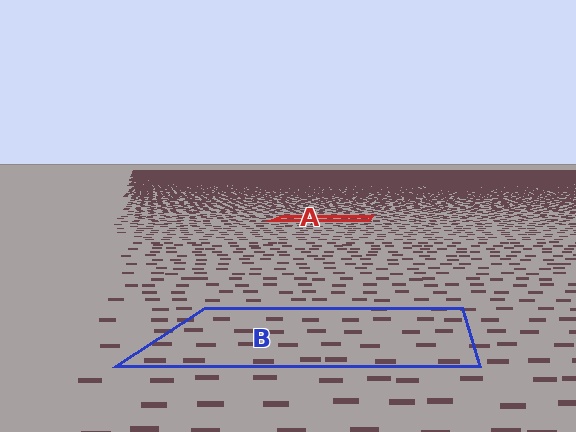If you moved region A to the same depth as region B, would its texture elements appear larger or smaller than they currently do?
They would appear larger. At a closer depth, the same texture elements are projected at a bigger on-screen size.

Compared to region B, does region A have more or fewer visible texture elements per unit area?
Region A has more texture elements per unit area — they are packed more densely because it is farther away.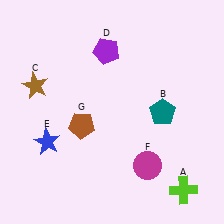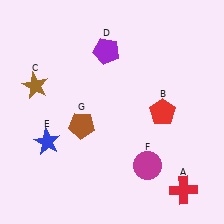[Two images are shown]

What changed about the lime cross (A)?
In Image 1, A is lime. In Image 2, it changed to red.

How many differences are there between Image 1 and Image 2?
There are 2 differences between the two images.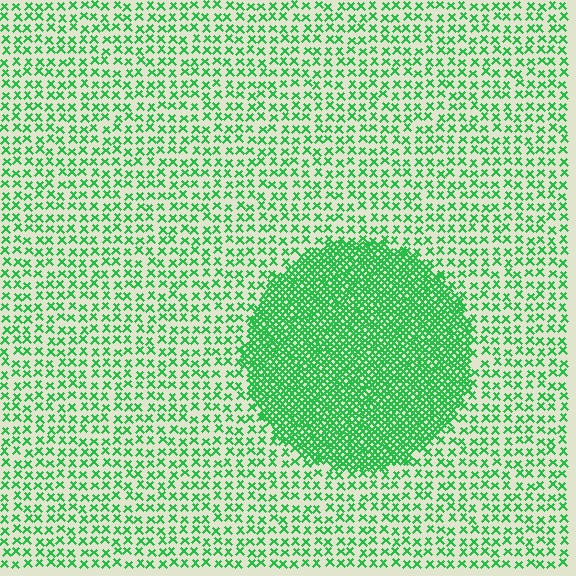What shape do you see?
I see a circle.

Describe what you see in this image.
The image contains small green elements arranged at two different densities. A circle-shaped region is visible where the elements are more densely packed than the surrounding area.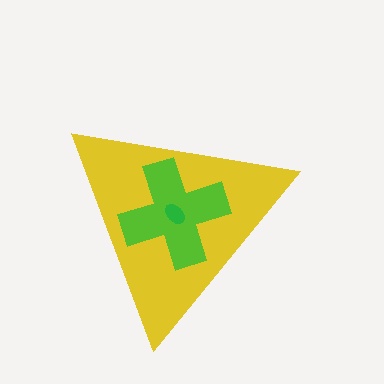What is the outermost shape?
The yellow triangle.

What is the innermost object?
The green ellipse.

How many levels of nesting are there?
3.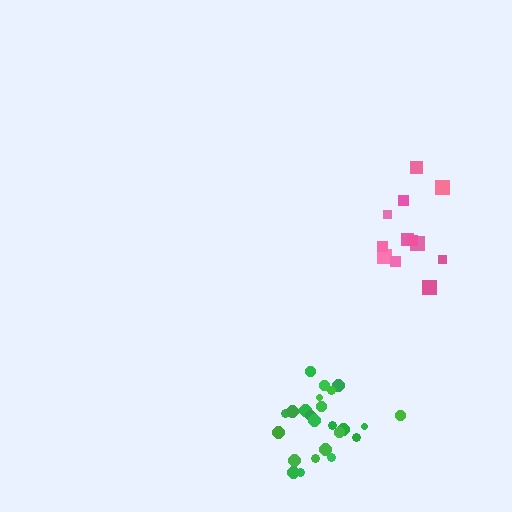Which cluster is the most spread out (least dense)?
Pink.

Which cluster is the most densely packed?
Green.